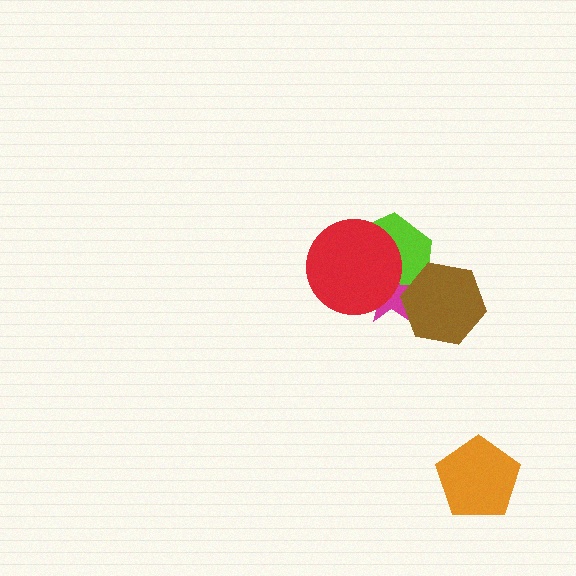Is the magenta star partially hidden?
Yes, it is partially covered by another shape.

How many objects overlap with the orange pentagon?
0 objects overlap with the orange pentagon.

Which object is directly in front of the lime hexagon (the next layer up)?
The magenta star is directly in front of the lime hexagon.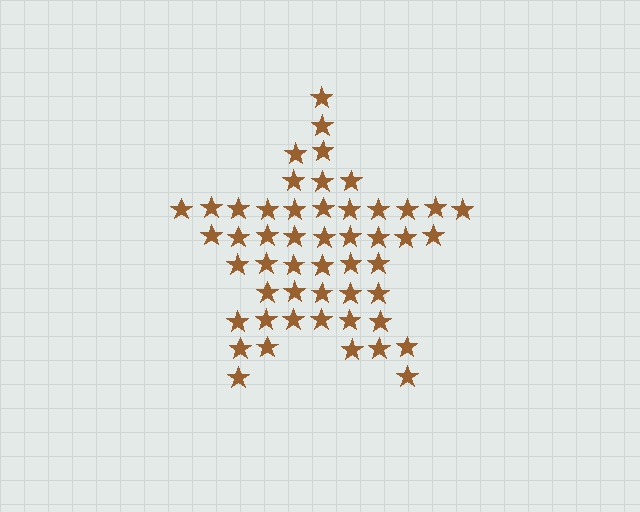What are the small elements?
The small elements are stars.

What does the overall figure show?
The overall figure shows a star.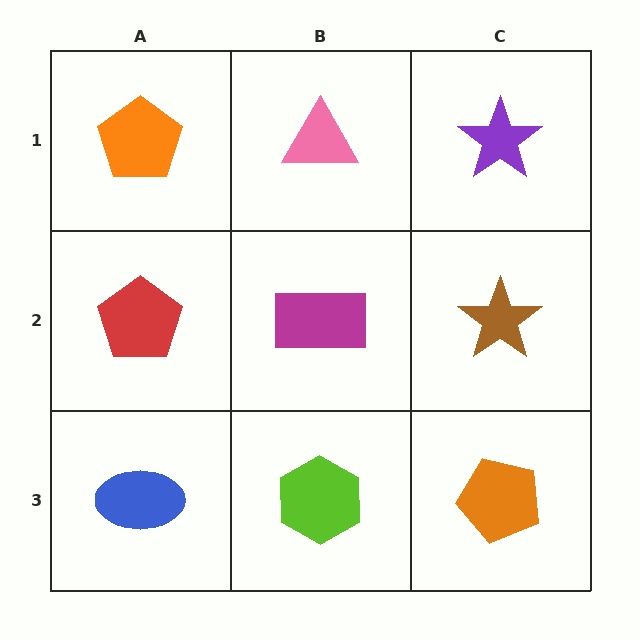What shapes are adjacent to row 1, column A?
A red pentagon (row 2, column A), a pink triangle (row 1, column B).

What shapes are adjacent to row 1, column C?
A brown star (row 2, column C), a pink triangle (row 1, column B).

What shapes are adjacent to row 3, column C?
A brown star (row 2, column C), a lime hexagon (row 3, column B).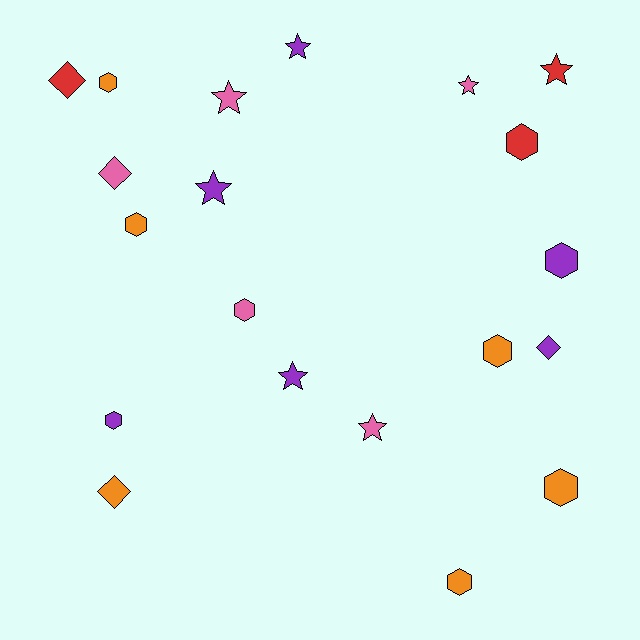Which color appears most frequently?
Orange, with 6 objects.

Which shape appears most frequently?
Hexagon, with 9 objects.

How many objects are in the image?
There are 20 objects.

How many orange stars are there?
There are no orange stars.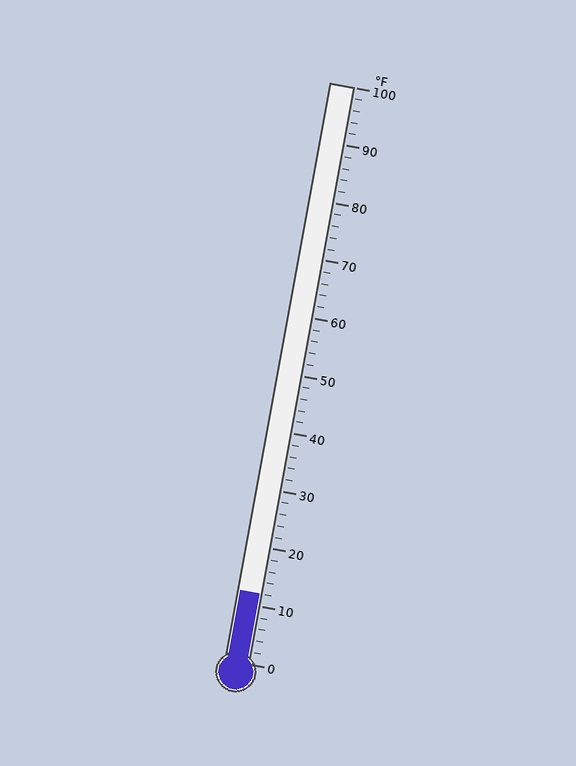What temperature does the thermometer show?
The thermometer shows approximately 12°F.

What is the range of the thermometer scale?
The thermometer scale ranges from 0°F to 100°F.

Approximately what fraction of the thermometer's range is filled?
The thermometer is filled to approximately 10% of its range.